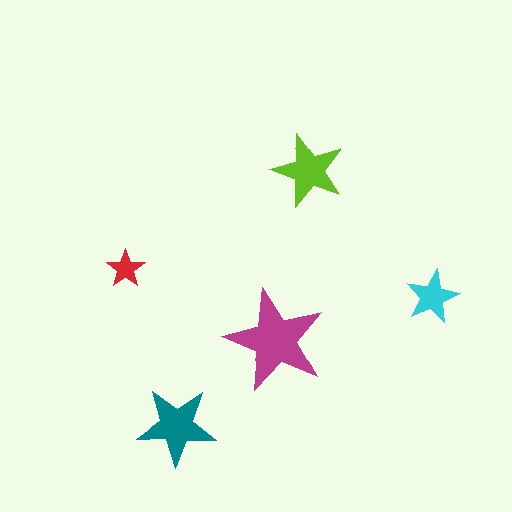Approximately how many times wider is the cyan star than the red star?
About 1.5 times wider.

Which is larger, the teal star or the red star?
The teal one.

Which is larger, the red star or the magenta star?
The magenta one.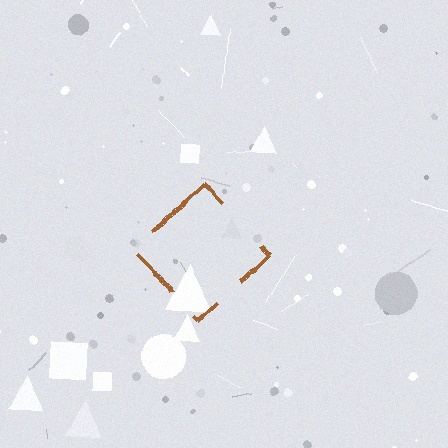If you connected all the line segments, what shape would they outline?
They would outline a diamond.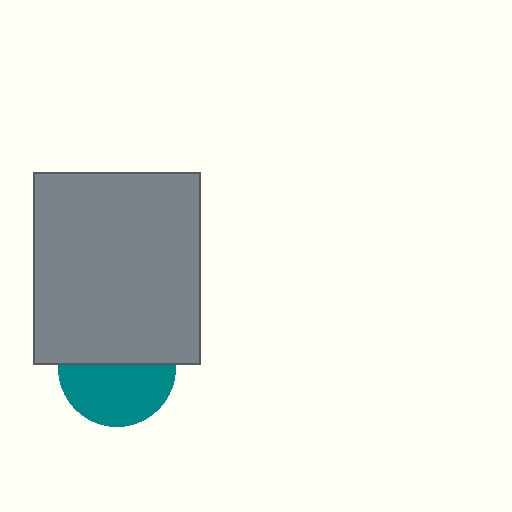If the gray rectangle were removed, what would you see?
You would see the complete teal circle.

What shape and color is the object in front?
The object in front is a gray rectangle.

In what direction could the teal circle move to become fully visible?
The teal circle could move down. That would shift it out from behind the gray rectangle entirely.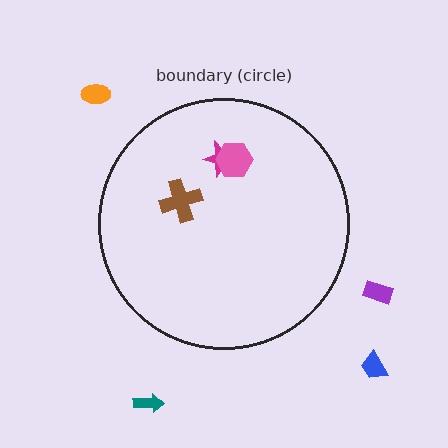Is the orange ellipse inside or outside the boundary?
Outside.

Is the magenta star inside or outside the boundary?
Inside.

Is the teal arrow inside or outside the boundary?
Outside.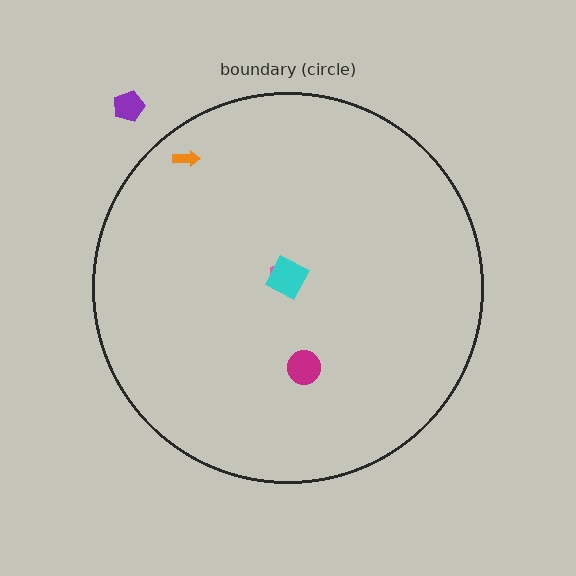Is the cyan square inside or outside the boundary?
Inside.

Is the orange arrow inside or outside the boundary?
Inside.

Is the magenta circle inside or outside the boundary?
Inside.